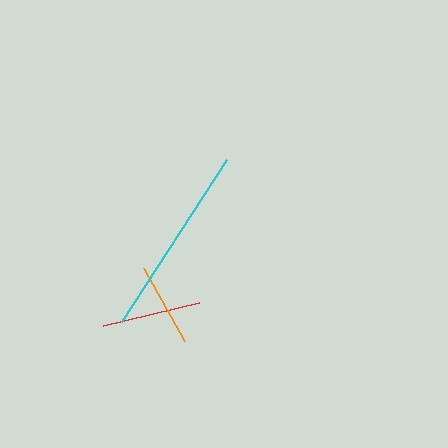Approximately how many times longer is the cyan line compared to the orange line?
The cyan line is approximately 2.3 times the length of the orange line.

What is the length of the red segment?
The red segment is approximately 99 pixels long.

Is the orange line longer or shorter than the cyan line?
The cyan line is longer than the orange line.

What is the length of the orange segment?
The orange segment is approximately 84 pixels long.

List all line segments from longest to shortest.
From longest to shortest: cyan, red, orange.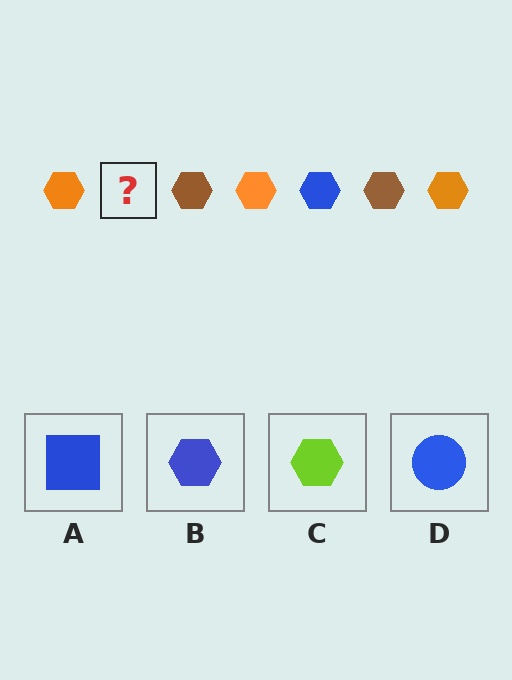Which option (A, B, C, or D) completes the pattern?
B.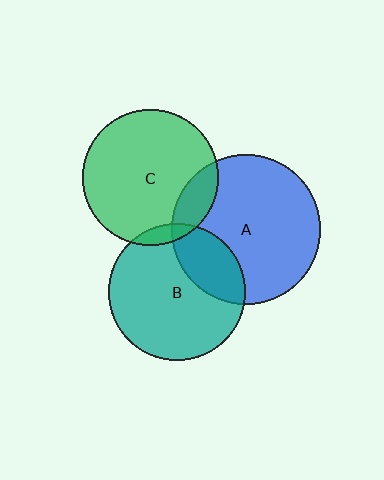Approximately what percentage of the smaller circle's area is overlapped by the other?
Approximately 15%.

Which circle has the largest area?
Circle A (blue).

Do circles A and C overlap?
Yes.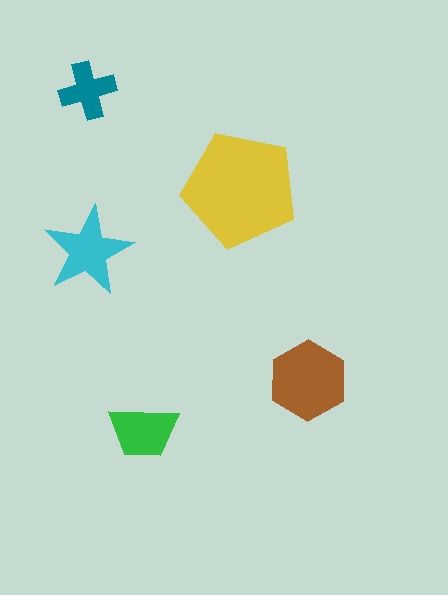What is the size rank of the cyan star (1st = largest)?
3rd.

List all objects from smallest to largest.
The teal cross, the green trapezoid, the cyan star, the brown hexagon, the yellow pentagon.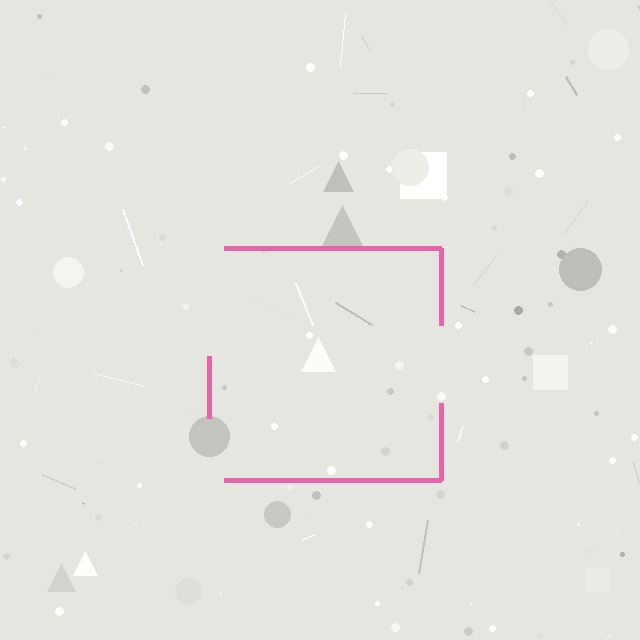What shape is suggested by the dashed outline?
The dashed outline suggests a square.